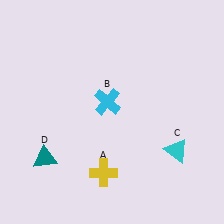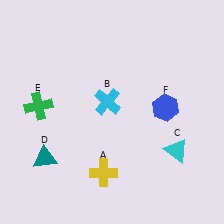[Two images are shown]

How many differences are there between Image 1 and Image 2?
There are 2 differences between the two images.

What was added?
A green cross (E), a blue hexagon (F) were added in Image 2.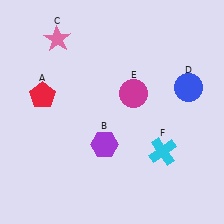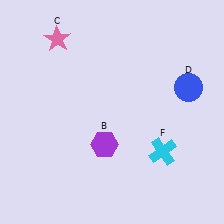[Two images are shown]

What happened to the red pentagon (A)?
The red pentagon (A) was removed in Image 2. It was in the top-left area of Image 1.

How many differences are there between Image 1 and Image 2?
There are 2 differences between the two images.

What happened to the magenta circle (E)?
The magenta circle (E) was removed in Image 2. It was in the top-right area of Image 1.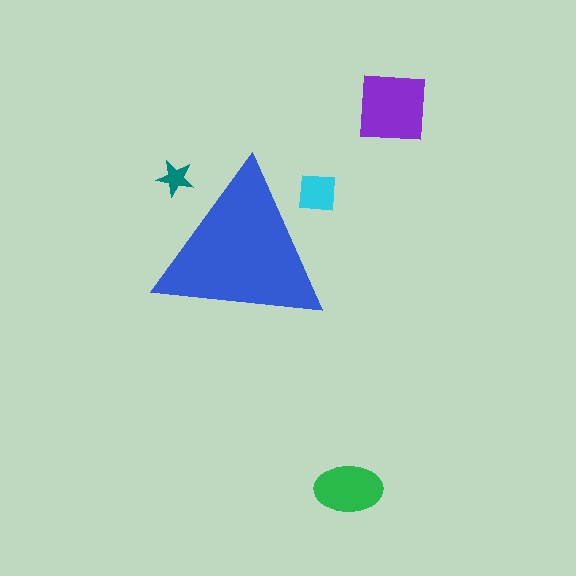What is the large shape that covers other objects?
A blue triangle.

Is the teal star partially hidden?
Yes, the teal star is partially hidden behind the blue triangle.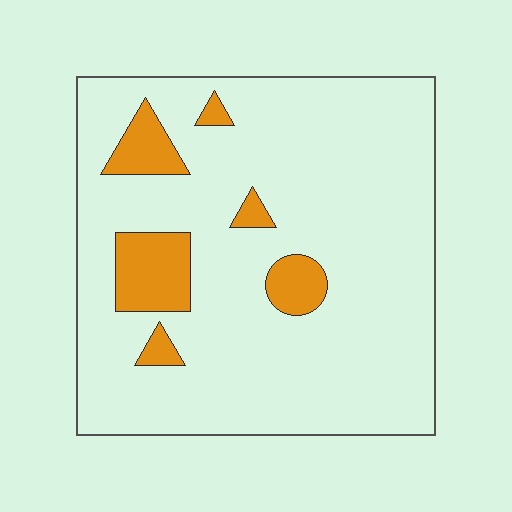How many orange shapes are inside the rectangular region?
6.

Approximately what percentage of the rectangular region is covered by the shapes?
Approximately 10%.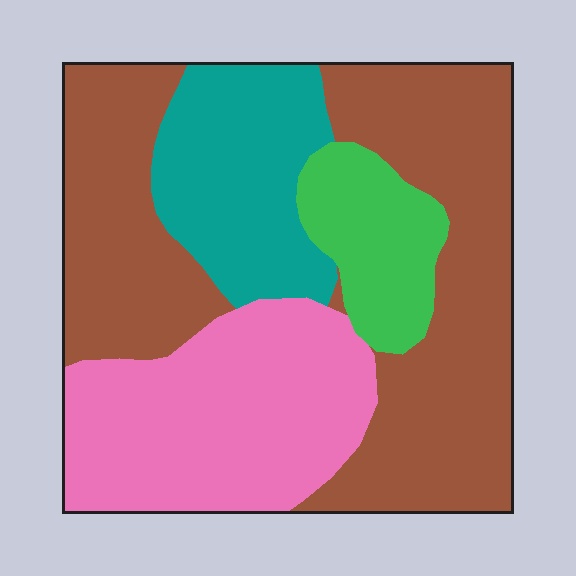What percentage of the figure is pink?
Pink takes up about one quarter (1/4) of the figure.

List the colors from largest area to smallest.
From largest to smallest: brown, pink, teal, green.